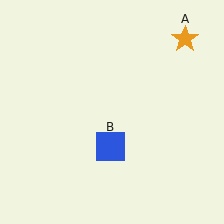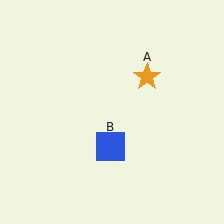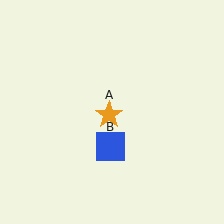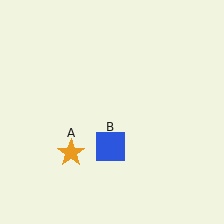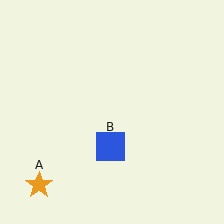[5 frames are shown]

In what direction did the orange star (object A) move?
The orange star (object A) moved down and to the left.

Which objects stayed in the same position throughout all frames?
Blue square (object B) remained stationary.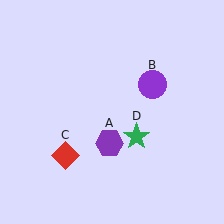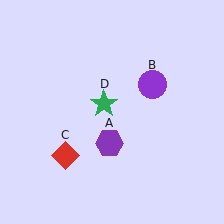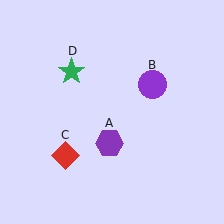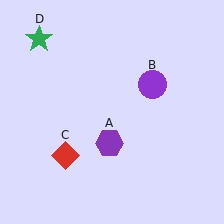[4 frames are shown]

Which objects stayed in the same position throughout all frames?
Purple hexagon (object A) and purple circle (object B) and red diamond (object C) remained stationary.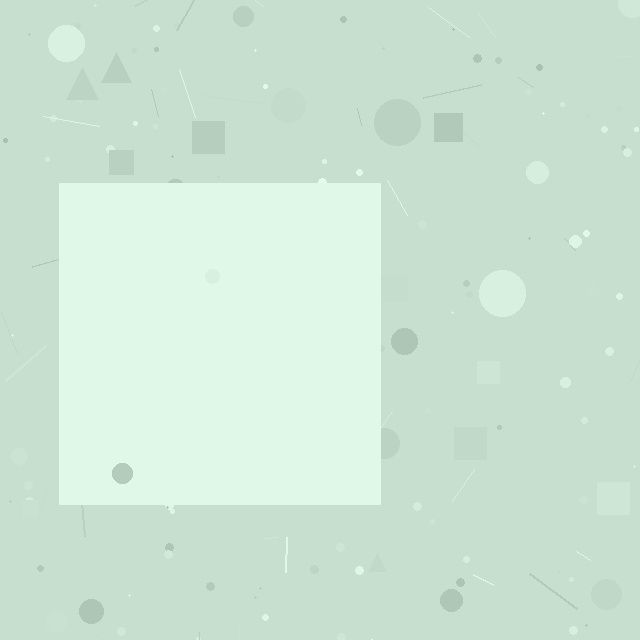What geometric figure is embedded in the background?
A square is embedded in the background.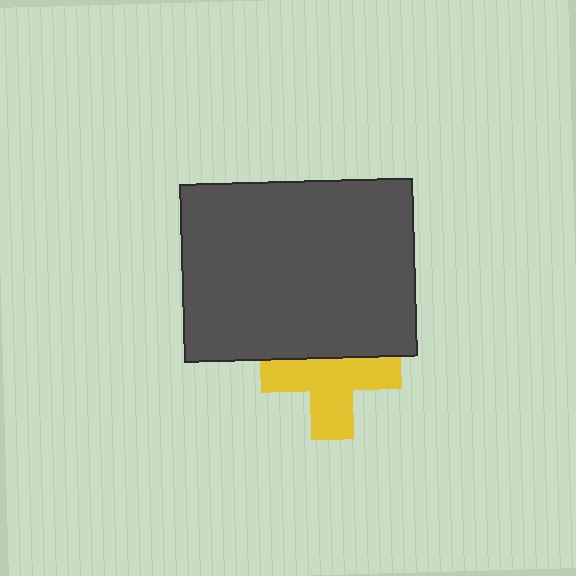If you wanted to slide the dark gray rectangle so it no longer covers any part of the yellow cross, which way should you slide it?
Slide it up — that is the most direct way to separate the two shapes.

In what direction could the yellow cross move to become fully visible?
The yellow cross could move down. That would shift it out from behind the dark gray rectangle entirely.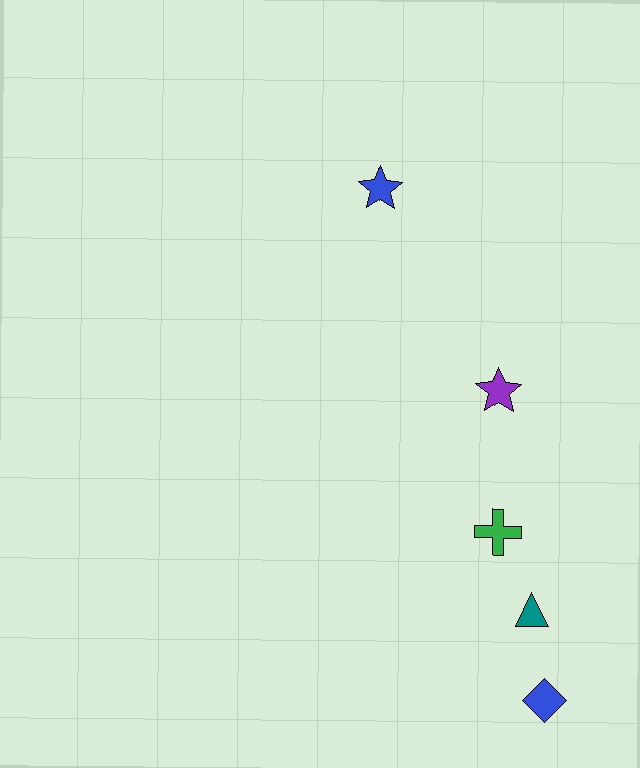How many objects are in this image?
There are 5 objects.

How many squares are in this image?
There are no squares.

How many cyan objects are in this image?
There are no cyan objects.